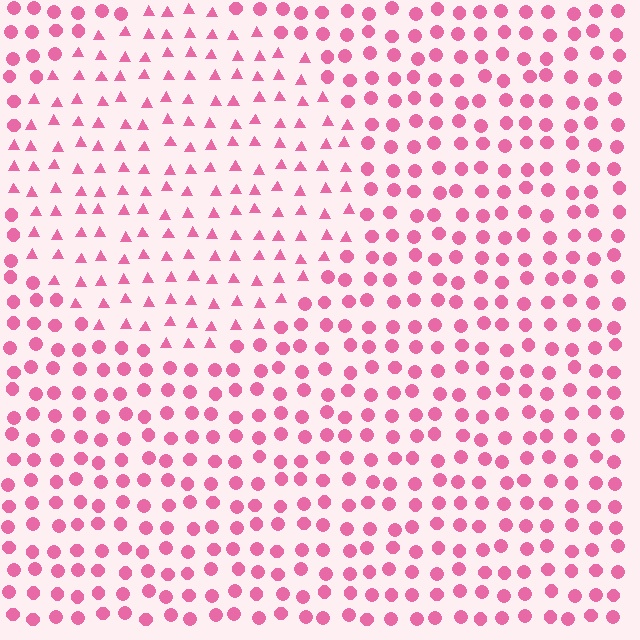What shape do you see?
I see a circle.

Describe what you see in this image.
The image is filled with small pink elements arranged in a uniform grid. A circle-shaped region contains triangles, while the surrounding area contains circles. The boundary is defined purely by the change in element shape.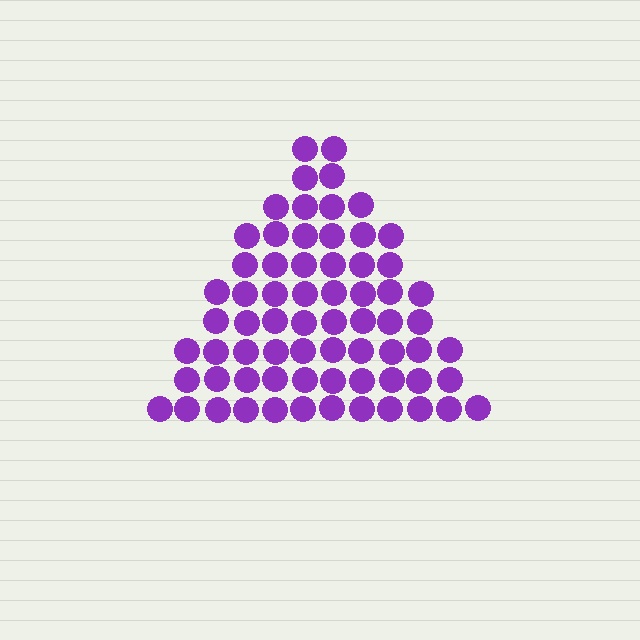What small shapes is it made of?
It is made of small circles.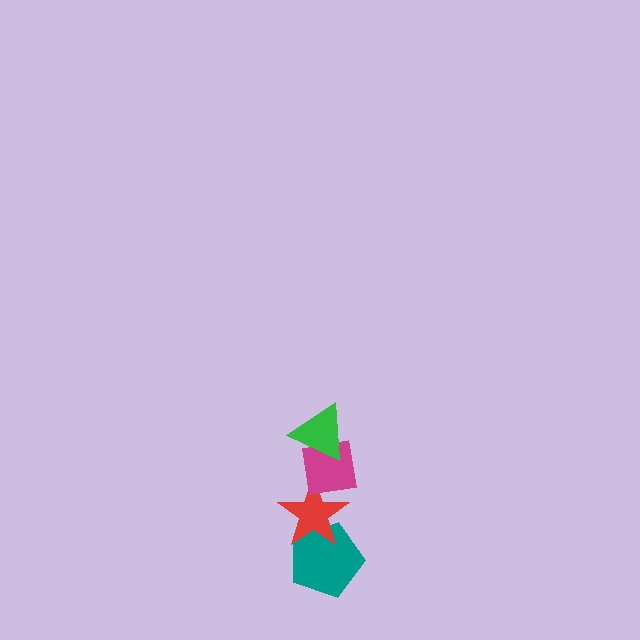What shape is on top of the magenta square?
The green triangle is on top of the magenta square.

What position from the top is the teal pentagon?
The teal pentagon is 4th from the top.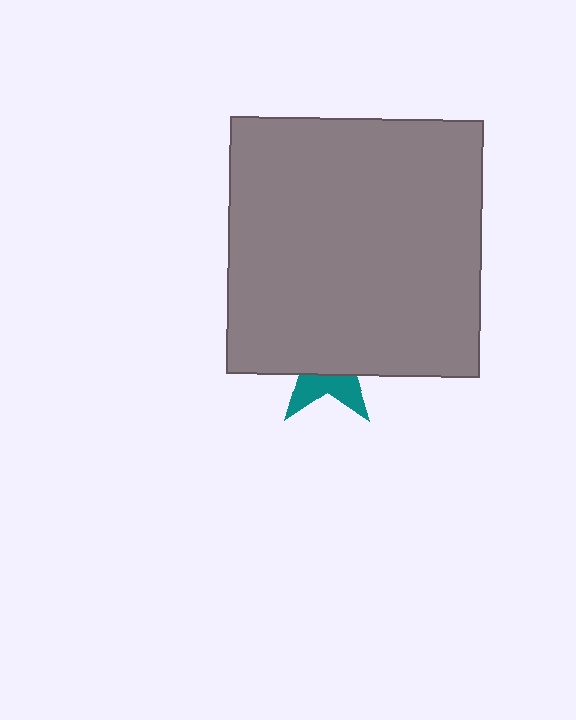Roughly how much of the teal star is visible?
A small part of it is visible (roughly 33%).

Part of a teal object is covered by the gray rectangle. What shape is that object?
It is a star.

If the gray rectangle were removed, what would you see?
You would see the complete teal star.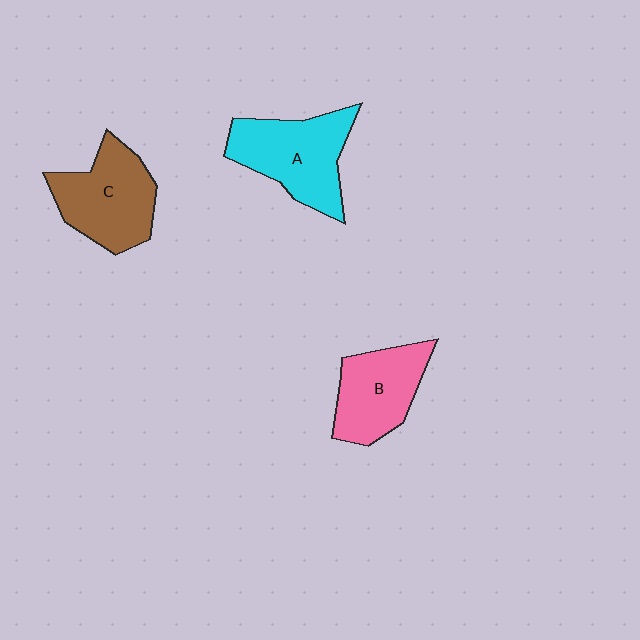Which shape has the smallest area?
Shape B (pink).